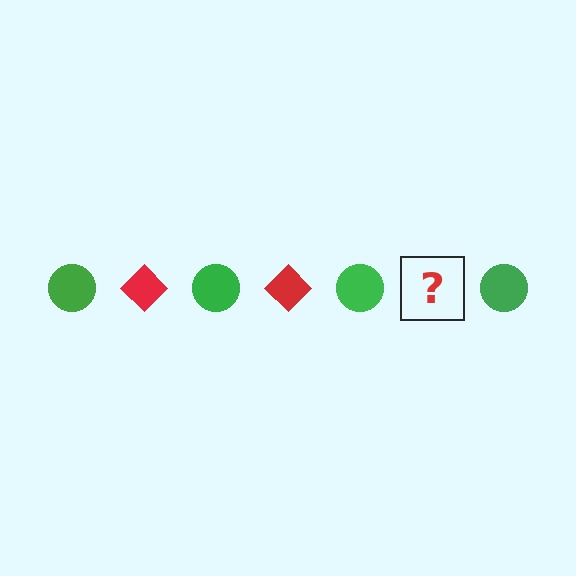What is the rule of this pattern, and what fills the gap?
The rule is that the pattern alternates between green circle and red diamond. The gap should be filled with a red diamond.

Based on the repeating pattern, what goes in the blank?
The blank should be a red diamond.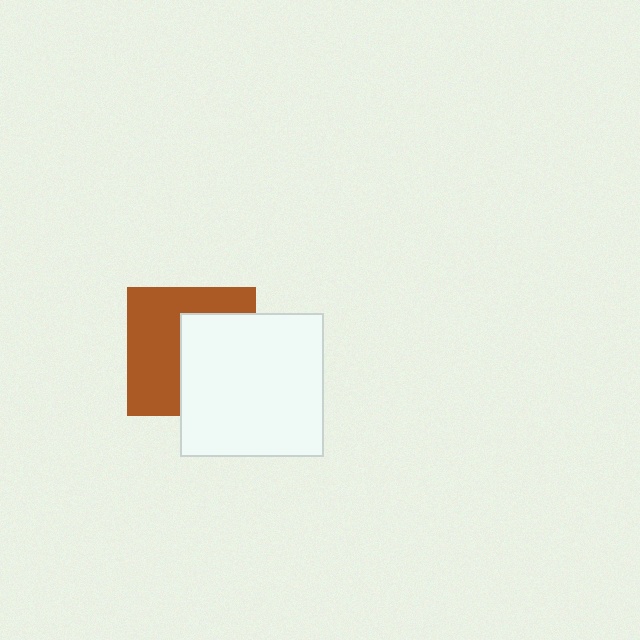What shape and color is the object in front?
The object in front is a white square.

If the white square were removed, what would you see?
You would see the complete brown square.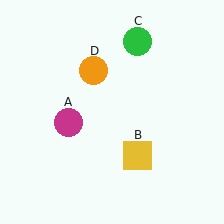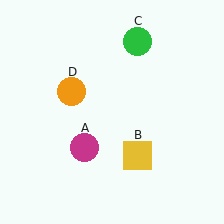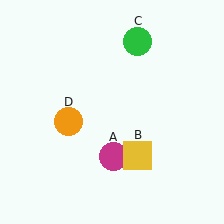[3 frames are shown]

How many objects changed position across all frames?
2 objects changed position: magenta circle (object A), orange circle (object D).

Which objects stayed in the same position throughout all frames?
Yellow square (object B) and green circle (object C) remained stationary.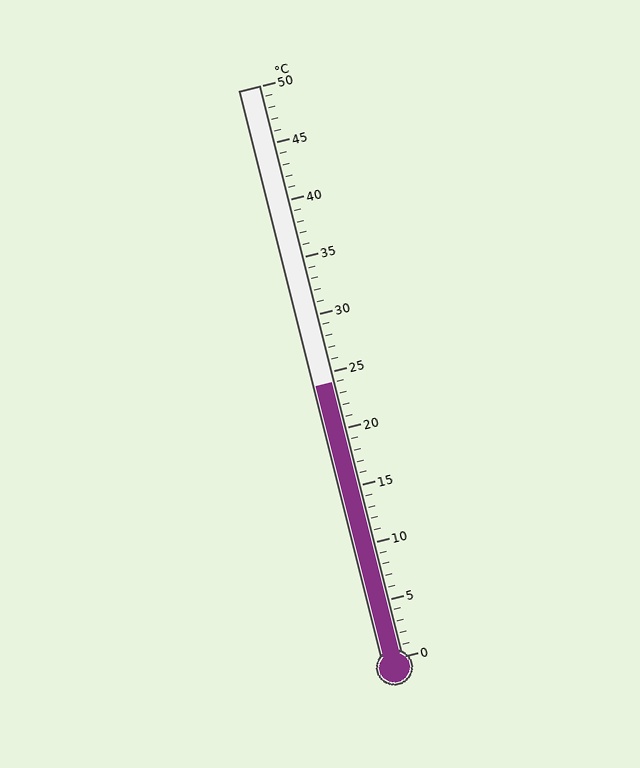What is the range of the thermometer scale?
The thermometer scale ranges from 0°C to 50°C.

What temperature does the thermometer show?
The thermometer shows approximately 24°C.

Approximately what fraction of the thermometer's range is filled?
The thermometer is filled to approximately 50% of its range.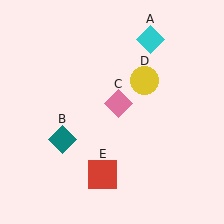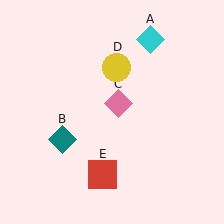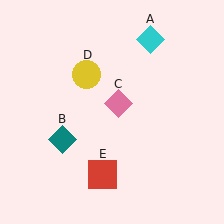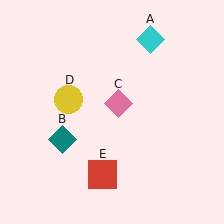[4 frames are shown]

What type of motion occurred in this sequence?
The yellow circle (object D) rotated counterclockwise around the center of the scene.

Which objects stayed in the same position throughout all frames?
Cyan diamond (object A) and teal diamond (object B) and pink diamond (object C) and red square (object E) remained stationary.